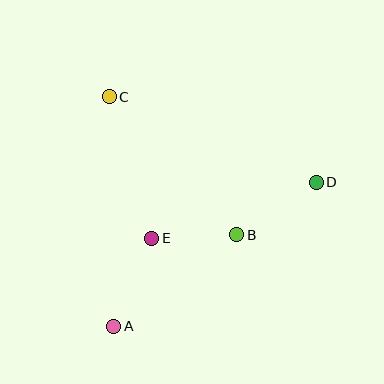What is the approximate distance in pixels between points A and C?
The distance between A and C is approximately 230 pixels.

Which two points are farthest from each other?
Points A and D are farthest from each other.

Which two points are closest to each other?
Points B and E are closest to each other.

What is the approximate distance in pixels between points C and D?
The distance between C and D is approximately 224 pixels.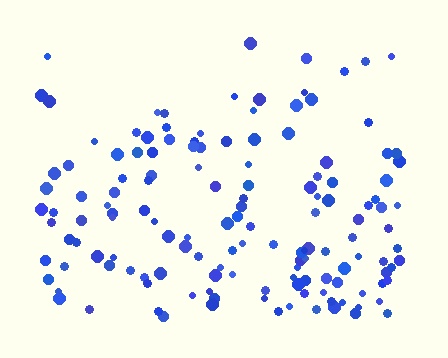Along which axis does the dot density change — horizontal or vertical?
Vertical.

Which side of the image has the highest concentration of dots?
The bottom.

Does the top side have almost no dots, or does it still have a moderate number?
Still a moderate number, just noticeably fewer than the bottom.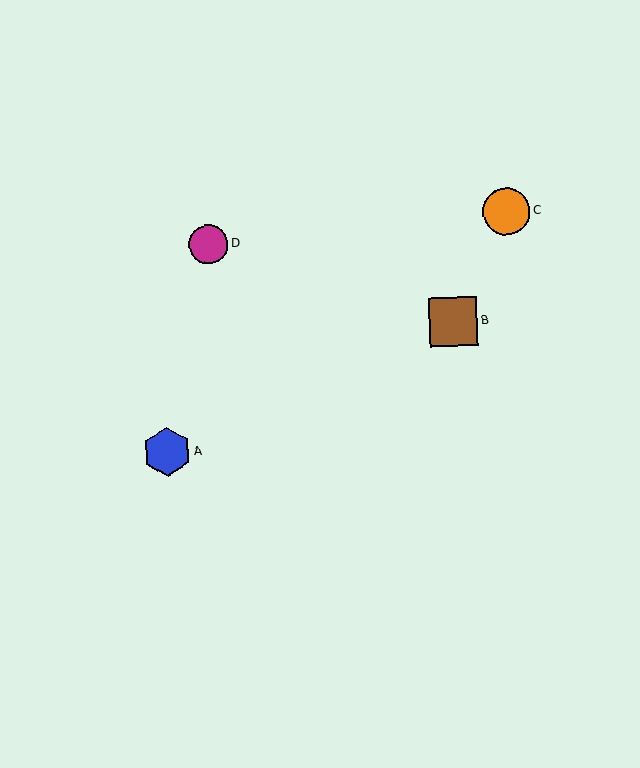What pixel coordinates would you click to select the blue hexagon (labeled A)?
Click at (167, 452) to select the blue hexagon A.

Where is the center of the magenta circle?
The center of the magenta circle is at (208, 244).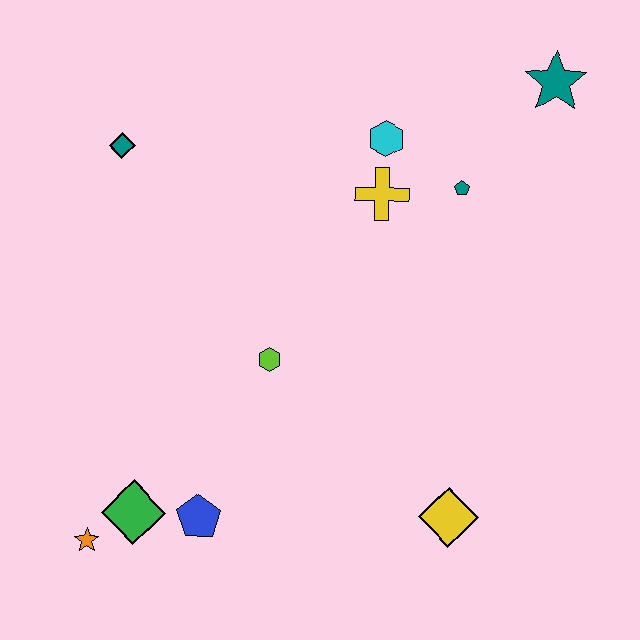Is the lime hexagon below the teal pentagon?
Yes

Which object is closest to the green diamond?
The orange star is closest to the green diamond.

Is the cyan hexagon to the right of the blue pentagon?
Yes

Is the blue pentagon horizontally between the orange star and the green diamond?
No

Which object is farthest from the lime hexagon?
The teal star is farthest from the lime hexagon.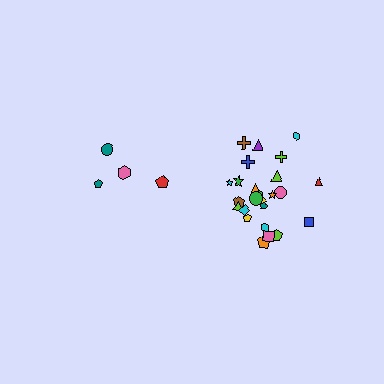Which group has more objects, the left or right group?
The right group.